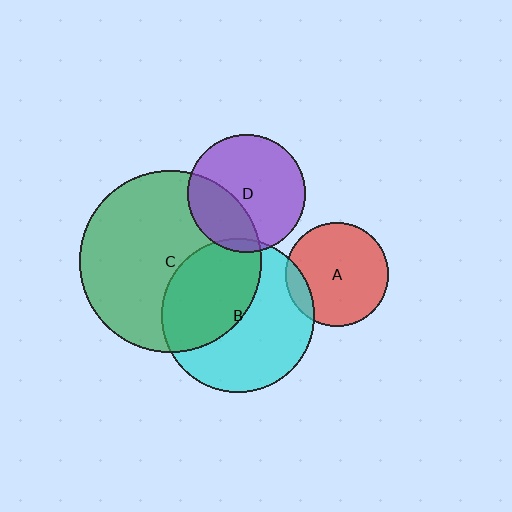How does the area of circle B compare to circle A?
Approximately 2.2 times.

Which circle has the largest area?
Circle C (green).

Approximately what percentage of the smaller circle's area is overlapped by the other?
Approximately 10%.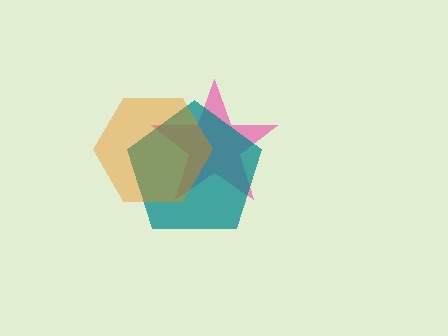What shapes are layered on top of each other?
The layered shapes are: a pink star, a teal pentagon, an orange hexagon.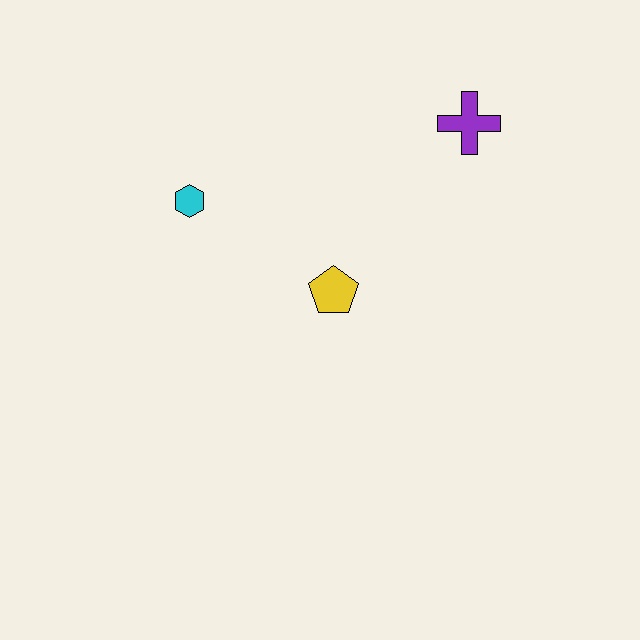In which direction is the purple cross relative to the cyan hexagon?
The purple cross is to the right of the cyan hexagon.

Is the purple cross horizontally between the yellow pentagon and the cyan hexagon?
No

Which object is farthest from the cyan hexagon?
The purple cross is farthest from the cyan hexagon.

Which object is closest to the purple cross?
The yellow pentagon is closest to the purple cross.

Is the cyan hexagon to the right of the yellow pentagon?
No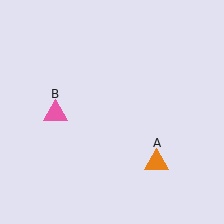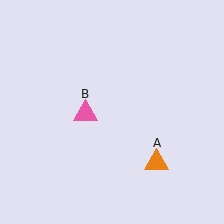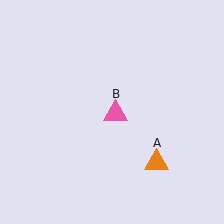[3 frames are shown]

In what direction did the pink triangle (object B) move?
The pink triangle (object B) moved right.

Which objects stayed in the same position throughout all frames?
Orange triangle (object A) remained stationary.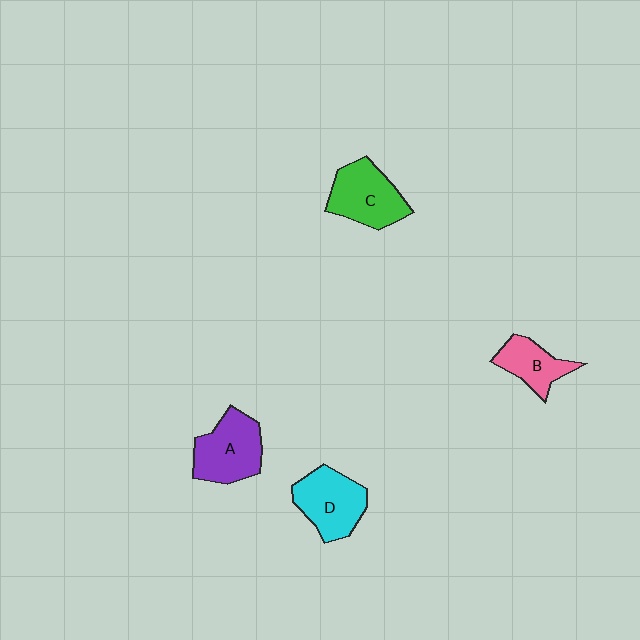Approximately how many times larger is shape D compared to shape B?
Approximately 1.4 times.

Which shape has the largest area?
Shape A (purple).